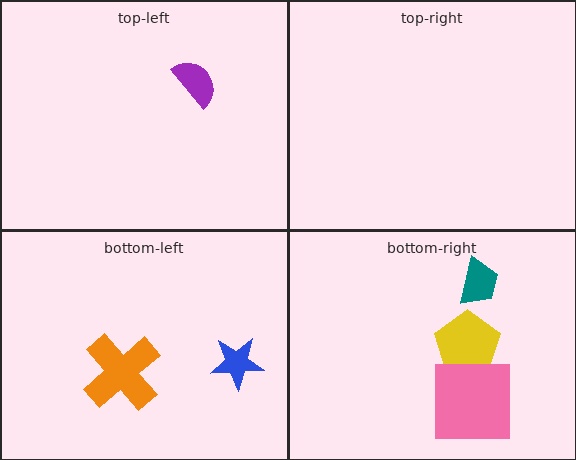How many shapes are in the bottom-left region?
2.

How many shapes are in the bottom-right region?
3.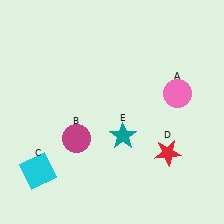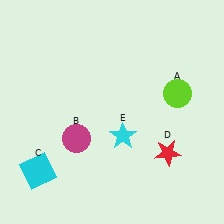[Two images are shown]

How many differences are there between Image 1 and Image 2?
There are 2 differences between the two images.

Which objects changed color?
A changed from pink to lime. E changed from teal to cyan.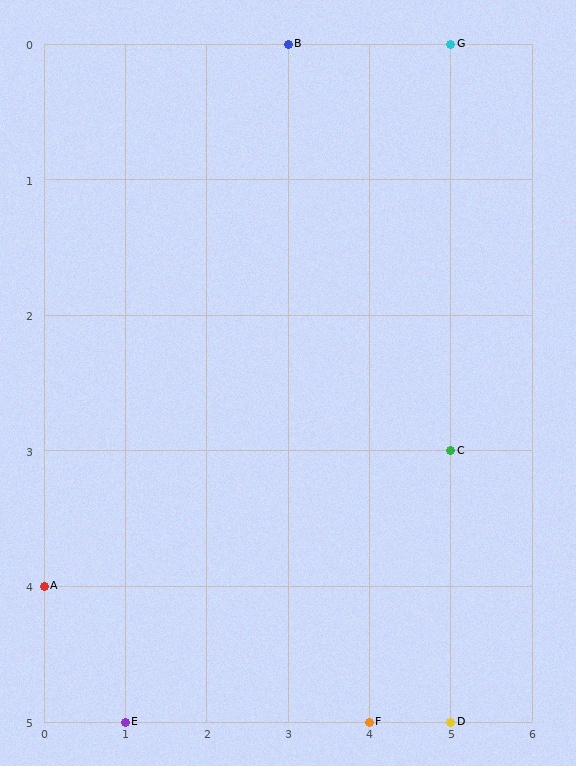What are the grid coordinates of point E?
Point E is at grid coordinates (1, 5).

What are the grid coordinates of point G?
Point G is at grid coordinates (5, 0).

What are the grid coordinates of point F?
Point F is at grid coordinates (4, 5).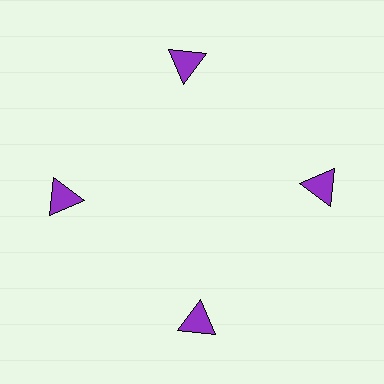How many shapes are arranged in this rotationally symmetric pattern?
There are 4 shapes, arranged in 4 groups of 1.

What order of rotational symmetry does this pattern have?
This pattern has 4-fold rotational symmetry.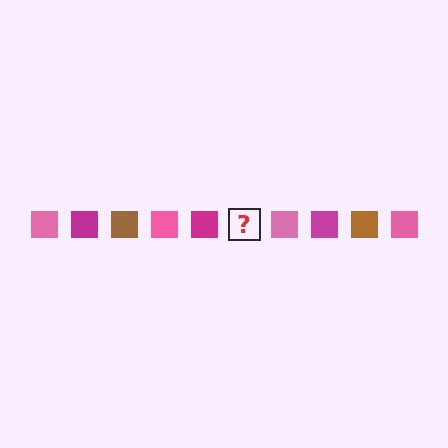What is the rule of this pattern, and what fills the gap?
The rule is that the pattern cycles through pink, magenta, brown squares. The gap should be filled with a brown square.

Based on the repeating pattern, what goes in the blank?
The blank should be a brown square.